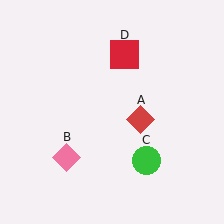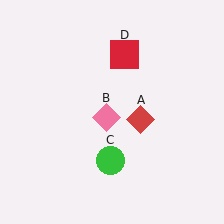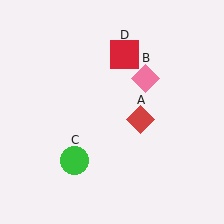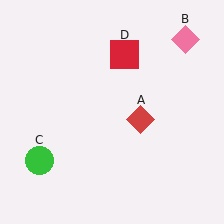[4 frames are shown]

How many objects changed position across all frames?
2 objects changed position: pink diamond (object B), green circle (object C).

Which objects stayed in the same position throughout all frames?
Red diamond (object A) and red square (object D) remained stationary.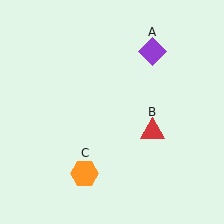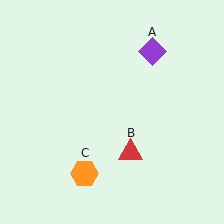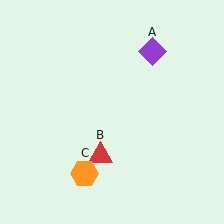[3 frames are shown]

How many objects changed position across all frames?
1 object changed position: red triangle (object B).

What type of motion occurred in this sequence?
The red triangle (object B) rotated clockwise around the center of the scene.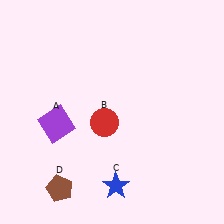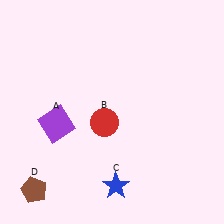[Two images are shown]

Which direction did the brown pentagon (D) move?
The brown pentagon (D) moved left.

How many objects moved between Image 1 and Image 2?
1 object moved between the two images.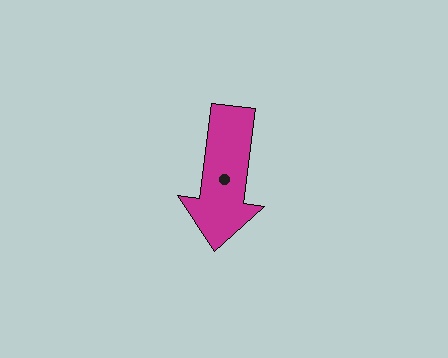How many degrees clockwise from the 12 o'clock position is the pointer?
Approximately 187 degrees.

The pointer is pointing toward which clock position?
Roughly 6 o'clock.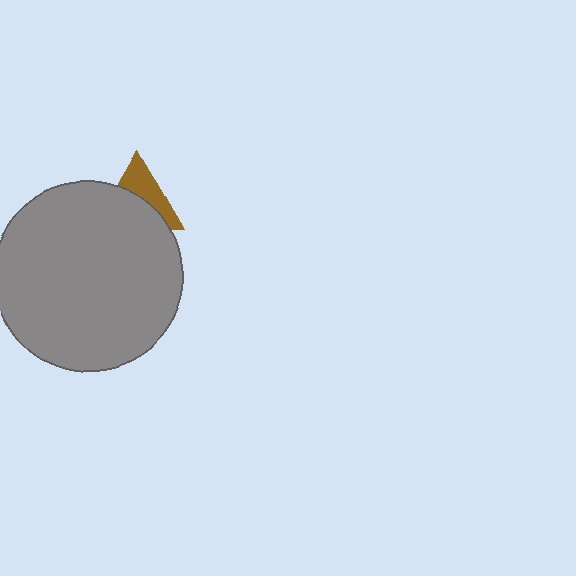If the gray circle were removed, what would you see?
You would see the complete brown triangle.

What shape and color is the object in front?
The object in front is a gray circle.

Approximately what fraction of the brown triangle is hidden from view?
Roughly 57% of the brown triangle is hidden behind the gray circle.